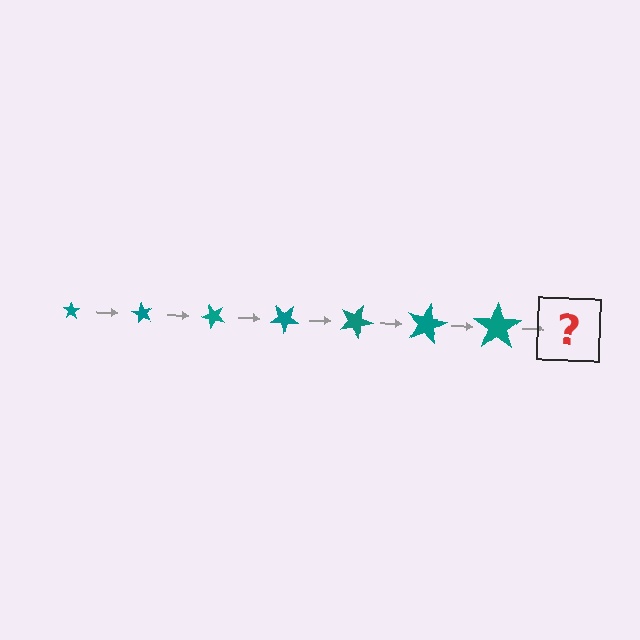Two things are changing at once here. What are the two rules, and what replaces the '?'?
The two rules are that the star grows larger each step and it rotates 60 degrees each step. The '?' should be a star, larger than the previous one and rotated 420 degrees from the start.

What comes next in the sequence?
The next element should be a star, larger than the previous one and rotated 420 degrees from the start.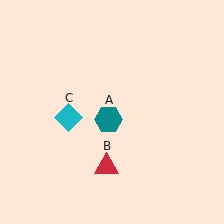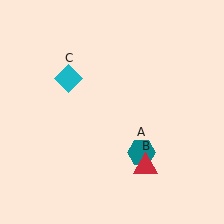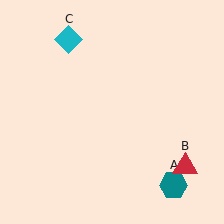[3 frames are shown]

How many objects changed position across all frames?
3 objects changed position: teal hexagon (object A), red triangle (object B), cyan diamond (object C).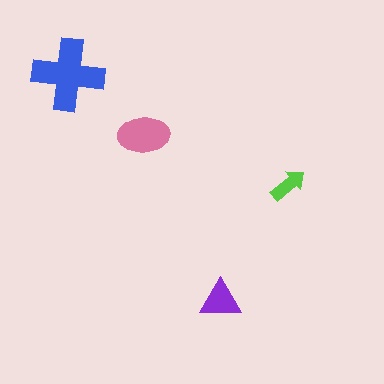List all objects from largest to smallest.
The blue cross, the pink ellipse, the purple triangle, the lime arrow.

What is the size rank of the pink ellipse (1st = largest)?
2nd.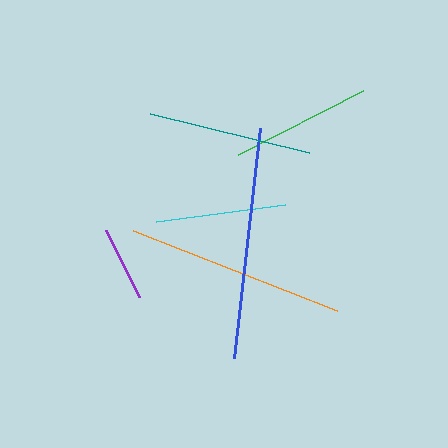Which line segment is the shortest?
The purple line is the shortest at approximately 75 pixels.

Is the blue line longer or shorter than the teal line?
The blue line is longer than the teal line.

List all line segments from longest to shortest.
From longest to shortest: blue, orange, teal, green, cyan, purple.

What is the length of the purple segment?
The purple segment is approximately 75 pixels long.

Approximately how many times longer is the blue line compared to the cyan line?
The blue line is approximately 1.8 times the length of the cyan line.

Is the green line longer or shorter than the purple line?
The green line is longer than the purple line.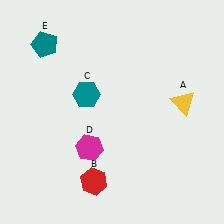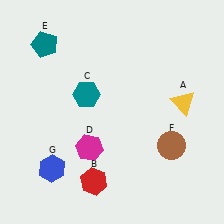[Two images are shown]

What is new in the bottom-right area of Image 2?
A brown circle (F) was added in the bottom-right area of Image 2.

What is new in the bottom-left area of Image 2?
A blue hexagon (G) was added in the bottom-left area of Image 2.